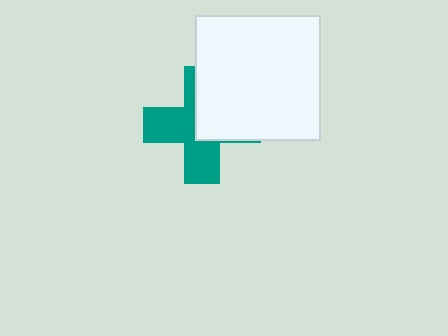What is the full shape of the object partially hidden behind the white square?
The partially hidden object is a teal cross.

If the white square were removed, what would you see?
You would see the complete teal cross.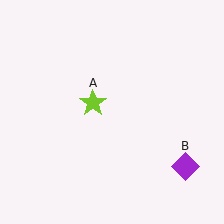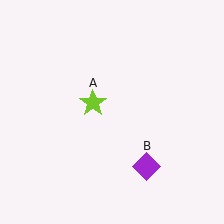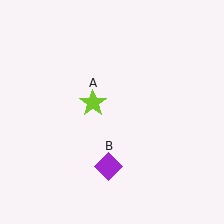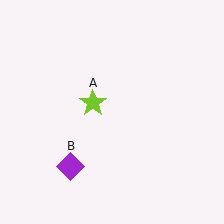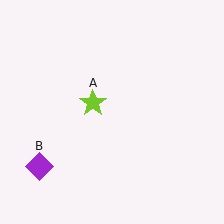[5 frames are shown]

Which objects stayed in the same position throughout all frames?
Lime star (object A) remained stationary.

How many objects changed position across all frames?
1 object changed position: purple diamond (object B).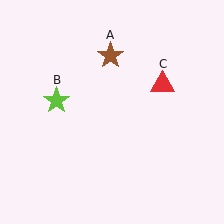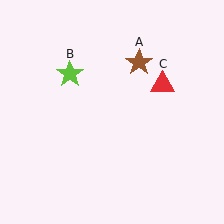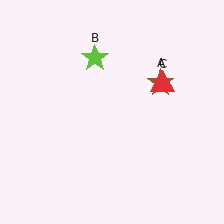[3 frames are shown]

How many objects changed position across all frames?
2 objects changed position: brown star (object A), lime star (object B).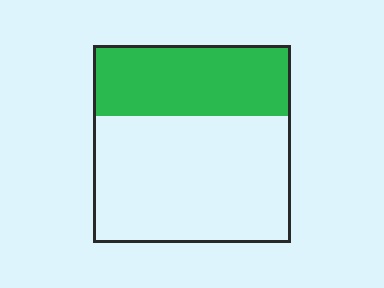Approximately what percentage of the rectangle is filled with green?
Approximately 35%.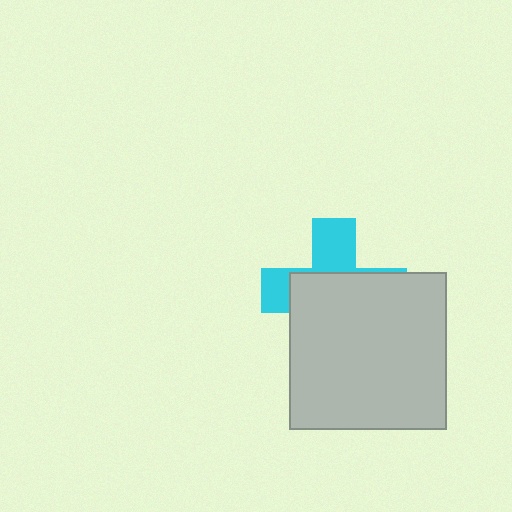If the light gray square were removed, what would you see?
You would see the complete cyan cross.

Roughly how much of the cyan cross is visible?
A small part of it is visible (roughly 36%).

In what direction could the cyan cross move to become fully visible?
The cyan cross could move up. That would shift it out from behind the light gray square entirely.